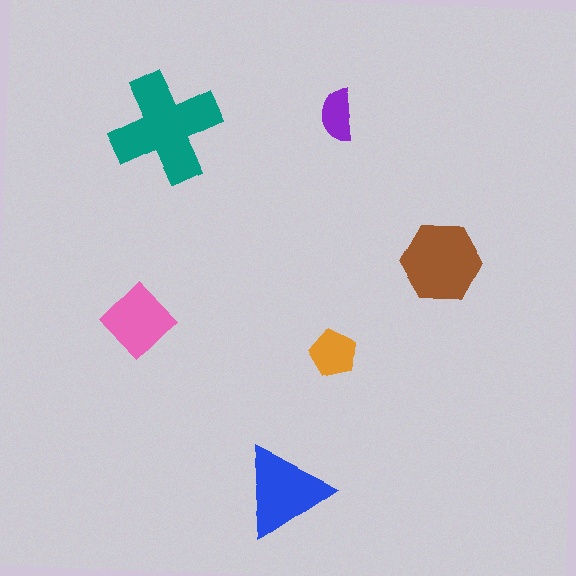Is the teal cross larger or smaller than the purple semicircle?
Larger.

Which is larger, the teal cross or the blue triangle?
The teal cross.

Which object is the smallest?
The purple semicircle.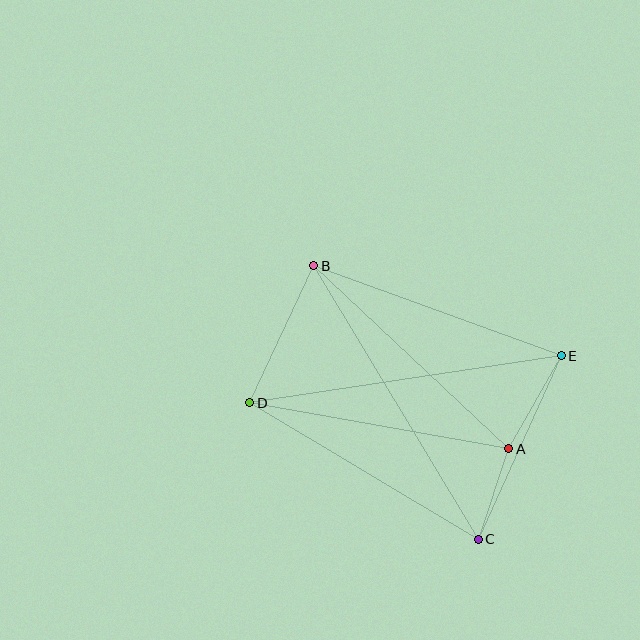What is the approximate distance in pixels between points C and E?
The distance between C and E is approximately 202 pixels.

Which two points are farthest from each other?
Points B and C are farthest from each other.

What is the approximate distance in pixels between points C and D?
The distance between C and D is approximately 266 pixels.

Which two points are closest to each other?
Points A and C are closest to each other.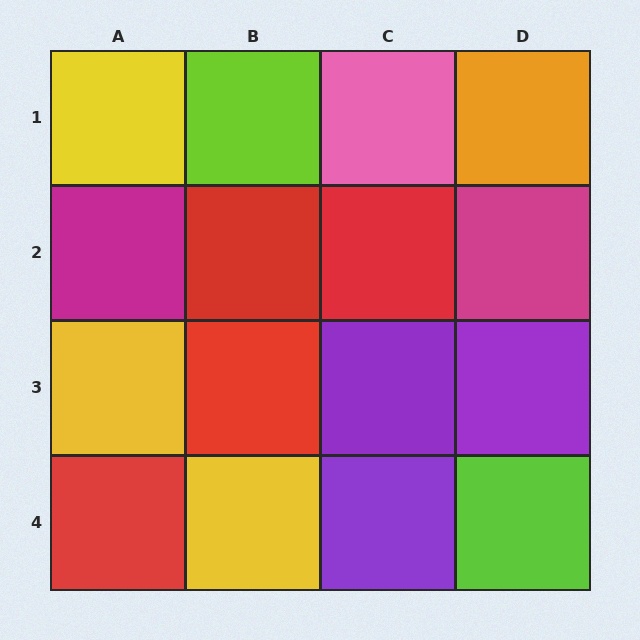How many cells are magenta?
2 cells are magenta.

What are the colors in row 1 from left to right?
Yellow, lime, pink, orange.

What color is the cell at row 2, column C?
Red.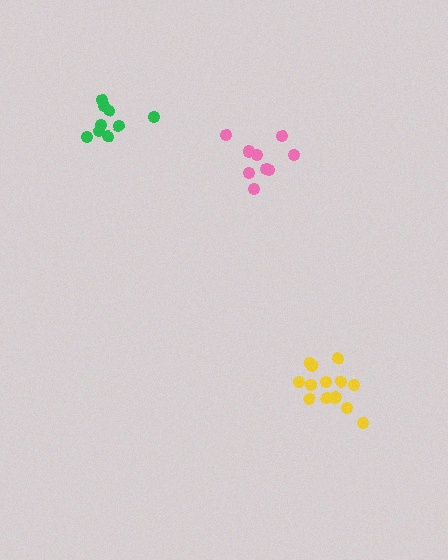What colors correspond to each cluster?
The clusters are colored: pink, yellow, green.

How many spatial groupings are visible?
There are 3 spatial groupings.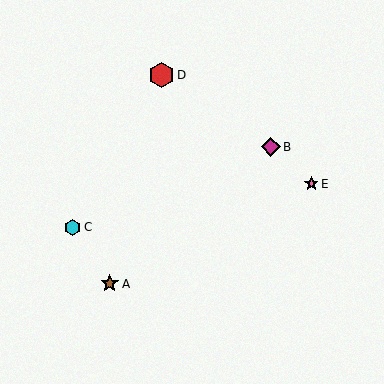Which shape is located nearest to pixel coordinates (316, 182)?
The pink star (labeled E) at (311, 184) is nearest to that location.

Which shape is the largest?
The red hexagon (labeled D) is the largest.